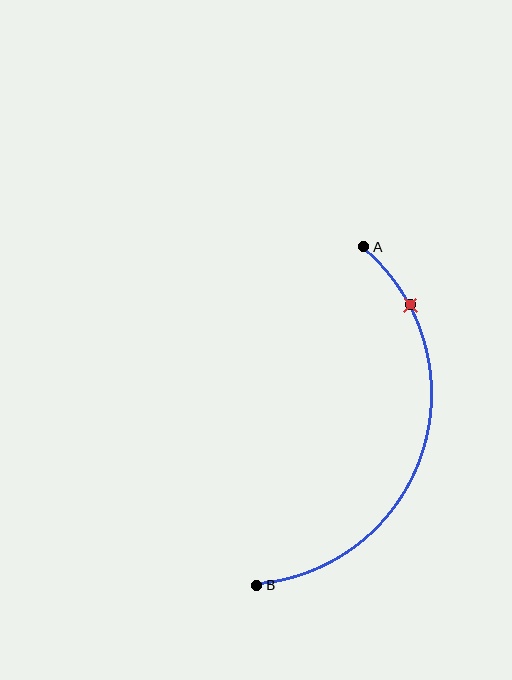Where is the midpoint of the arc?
The arc midpoint is the point on the curve farthest from the straight line joining A and B. It sits to the right of that line.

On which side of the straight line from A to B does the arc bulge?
The arc bulges to the right of the straight line connecting A and B.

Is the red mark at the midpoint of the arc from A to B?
No. The red mark lies on the arc but is closer to endpoint A. The arc midpoint would be at the point on the curve equidistant along the arc from both A and B.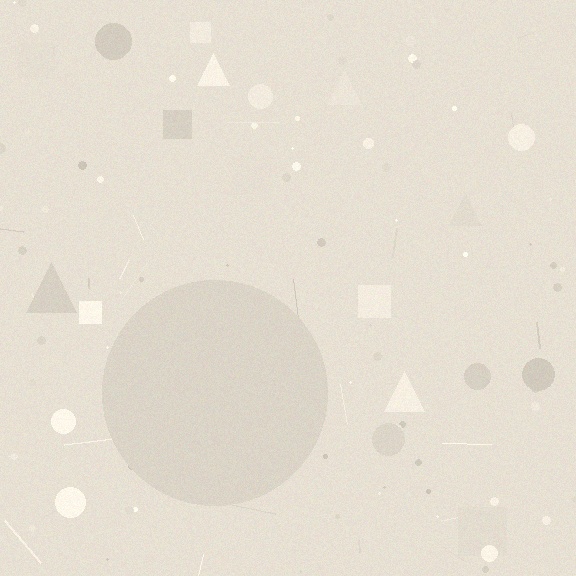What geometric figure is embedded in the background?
A circle is embedded in the background.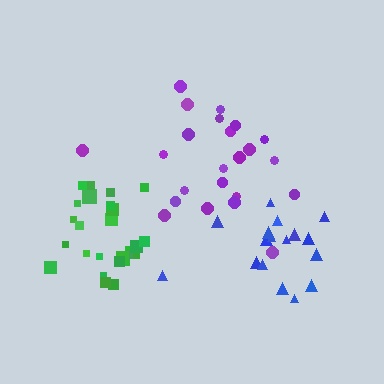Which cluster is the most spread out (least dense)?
Purple.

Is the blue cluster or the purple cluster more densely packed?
Blue.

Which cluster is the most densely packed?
Green.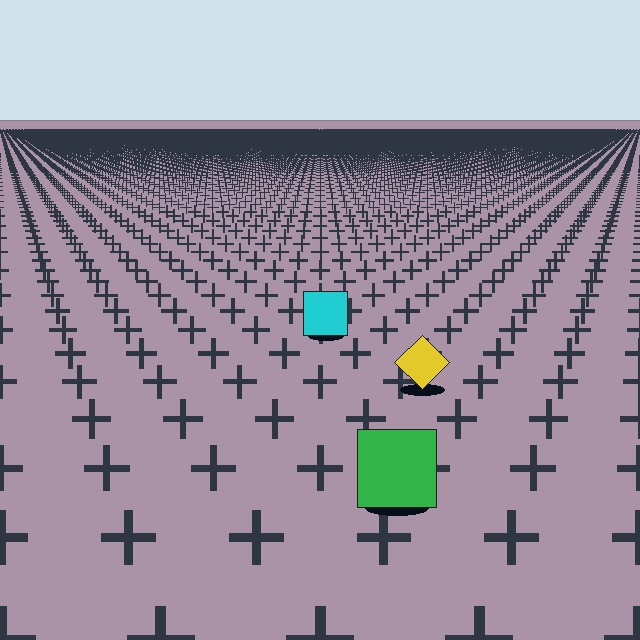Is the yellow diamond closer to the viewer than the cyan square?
Yes. The yellow diamond is closer — you can tell from the texture gradient: the ground texture is coarser near it.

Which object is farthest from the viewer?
The cyan square is farthest from the viewer. It appears smaller and the ground texture around it is denser.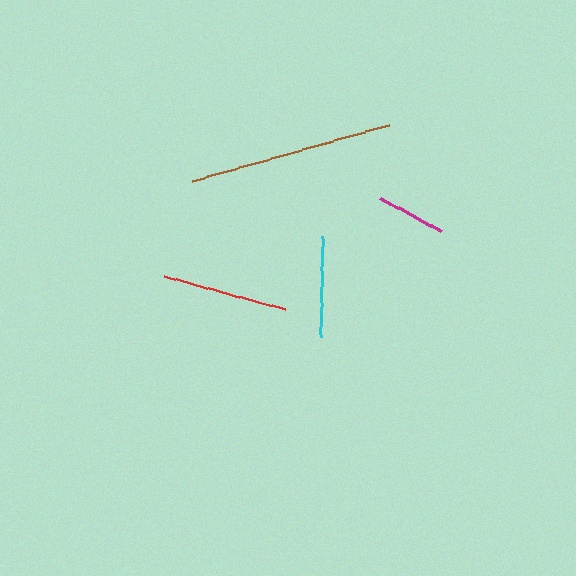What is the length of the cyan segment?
The cyan segment is approximately 102 pixels long.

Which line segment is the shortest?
The magenta line is the shortest at approximately 69 pixels.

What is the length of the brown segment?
The brown segment is approximately 206 pixels long.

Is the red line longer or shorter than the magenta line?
The red line is longer than the magenta line.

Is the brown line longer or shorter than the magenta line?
The brown line is longer than the magenta line.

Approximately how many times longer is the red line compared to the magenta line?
The red line is approximately 1.8 times the length of the magenta line.